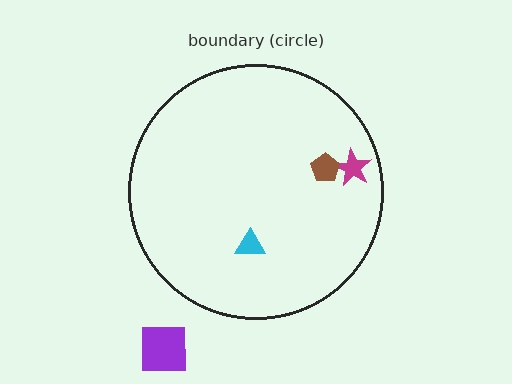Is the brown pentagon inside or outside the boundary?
Inside.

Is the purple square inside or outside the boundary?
Outside.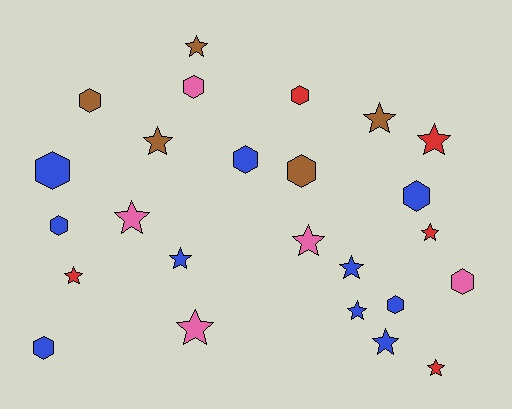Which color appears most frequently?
Blue, with 10 objects.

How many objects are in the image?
There are 25 objects.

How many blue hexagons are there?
There are 6 blue hexagons.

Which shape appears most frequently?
Star, with 14 objects.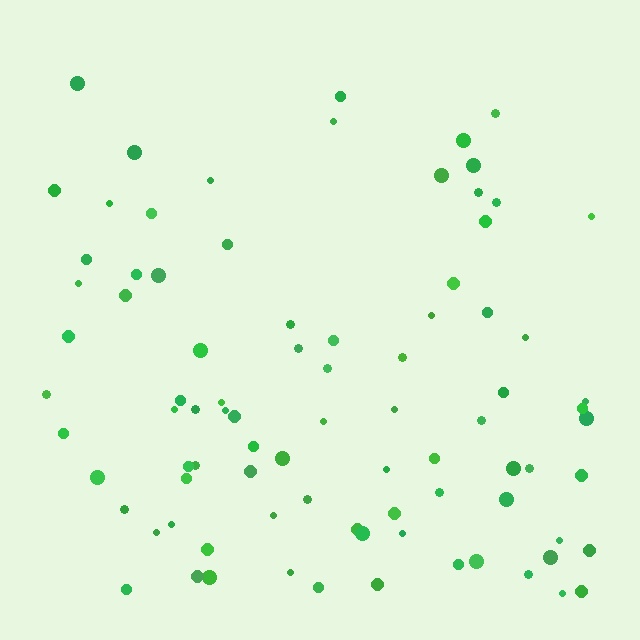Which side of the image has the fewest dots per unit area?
The top.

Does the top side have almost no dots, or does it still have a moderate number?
Still a moderate number, just noticeably fewer than the bottom.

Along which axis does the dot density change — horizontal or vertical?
Vertical.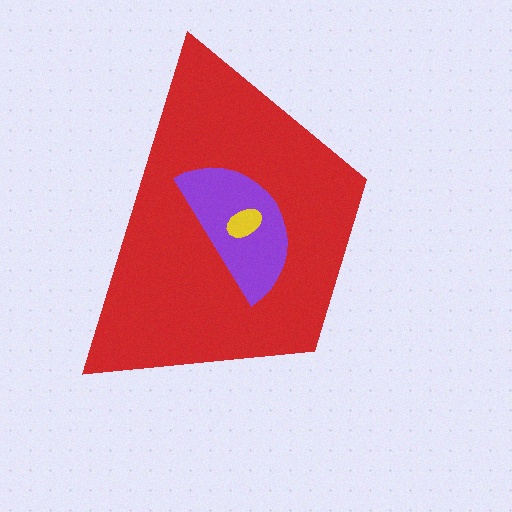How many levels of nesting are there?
3.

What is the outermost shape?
The red trapezoid.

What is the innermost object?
The yellow ellipse.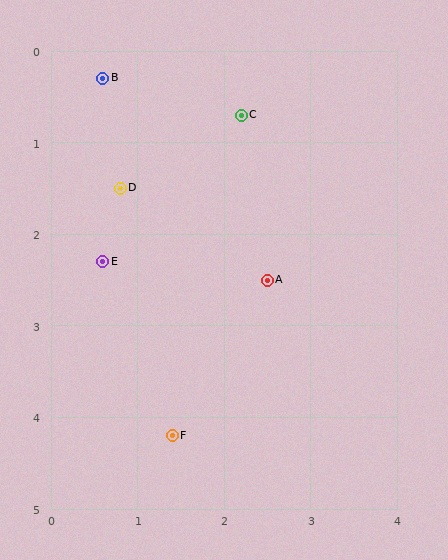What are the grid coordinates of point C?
Point C is at approximately (2.2, 0.7).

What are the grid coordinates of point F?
Point F is at approximately (1.4, 4.2).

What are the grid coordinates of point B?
Point B is at approximately (0.6, 0.3).